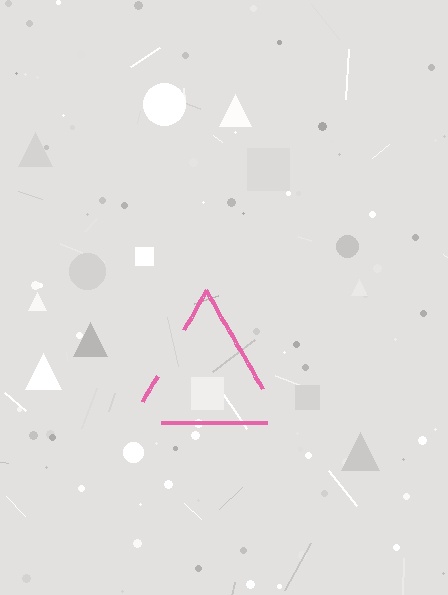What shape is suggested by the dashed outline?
The dashed outline suggests a triangle.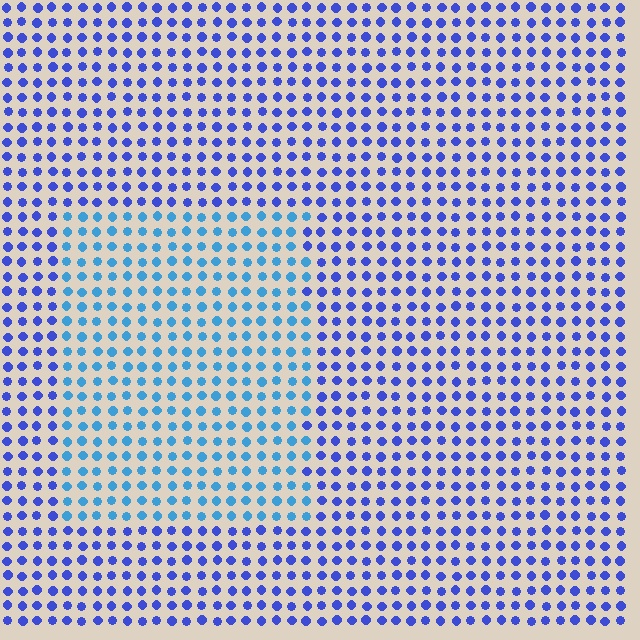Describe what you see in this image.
The image is filled with small blue elements in a uniform arrangement. A rectangle-shaped region is visible where the elements are tinted to a slightly different hue, forming a subtle color boundary.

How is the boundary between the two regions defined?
The boundary is defined purely by a slight shift in hue (about 33 degrees). Spacing, size, and orientation are identical on both sides.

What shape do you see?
I see a rectangle.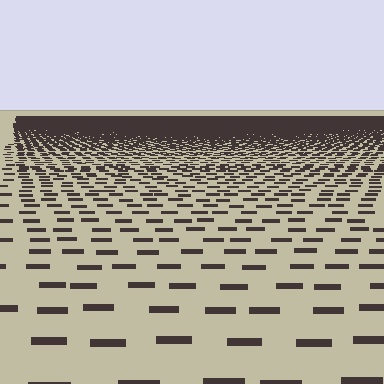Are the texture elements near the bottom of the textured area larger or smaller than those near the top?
Larger. Near the bottom, elements are closer to the viewer and appear at a bigger on-screen size.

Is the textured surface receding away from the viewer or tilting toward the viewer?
The surface is receding away from the viewer. Texture elements get smaller and denser toward the top.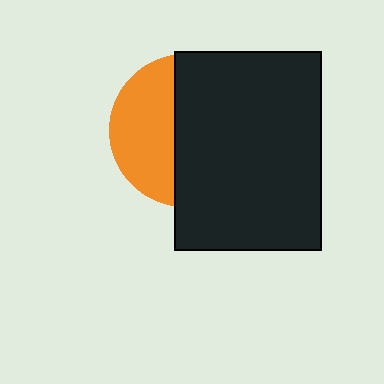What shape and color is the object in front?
The object in front is a black rectangle.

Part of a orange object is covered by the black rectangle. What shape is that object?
It is a circle.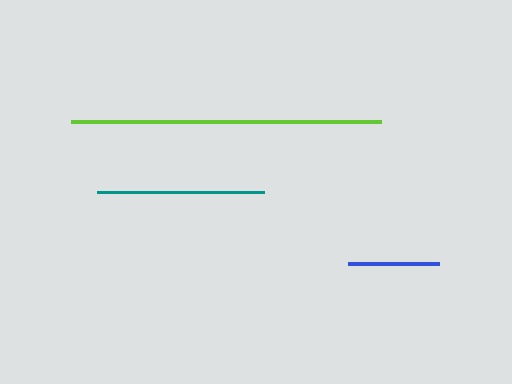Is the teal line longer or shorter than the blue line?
The teal line is longer than the blue line.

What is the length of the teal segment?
The teal segment is approximately 167 pixels long.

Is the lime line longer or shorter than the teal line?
The lime line is longer than the teal line.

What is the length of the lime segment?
The lime segment is approximately 310 pixels long.